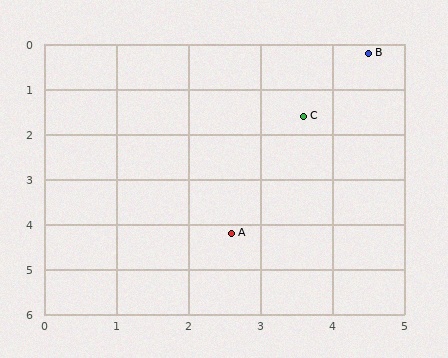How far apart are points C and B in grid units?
Points C and B are about 1.7 grid units apart.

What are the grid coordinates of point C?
Point C is at approximately (3.6, 1.6).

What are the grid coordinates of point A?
Point A is at approximately (2.6, 4.2).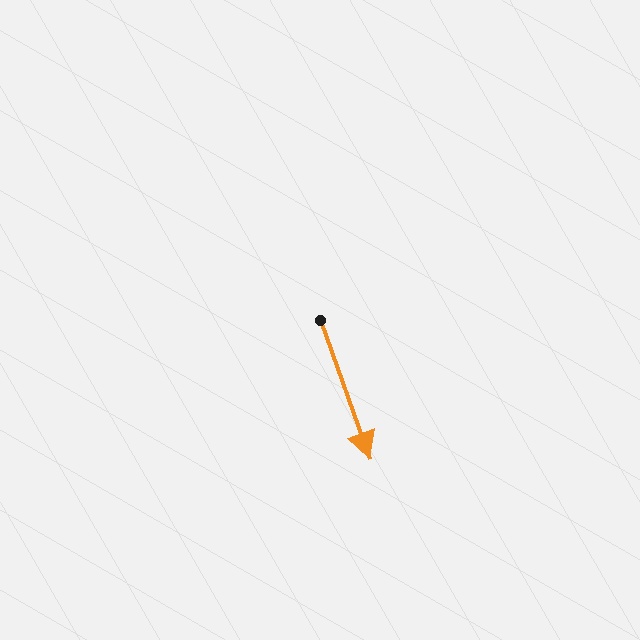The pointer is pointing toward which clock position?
Roughly 5 o'clock.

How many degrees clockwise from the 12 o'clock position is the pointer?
Approximately 160 degrees.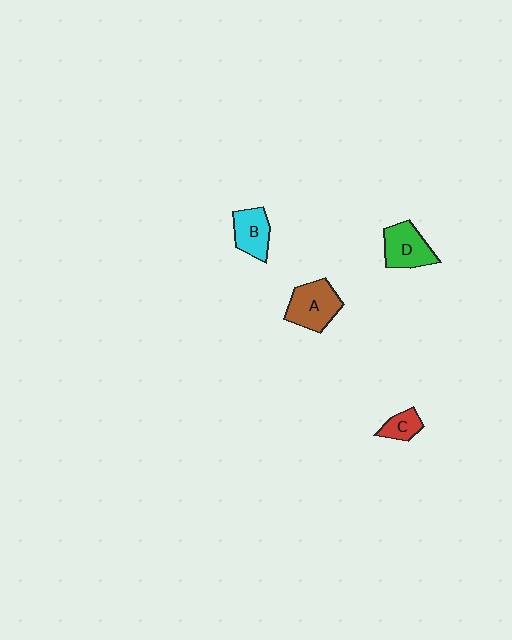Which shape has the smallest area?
Shape C (red).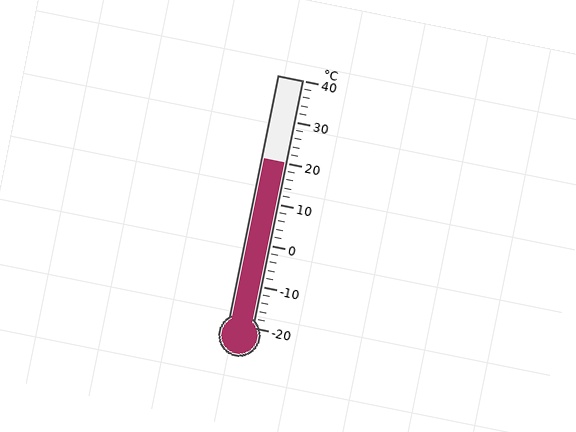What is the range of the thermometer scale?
The thermometer scale ranges from -20°C to 40°C.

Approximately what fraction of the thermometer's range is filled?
The thermometer is filled to approximately 65% of its range.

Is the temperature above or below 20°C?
The temperature is at 20°C.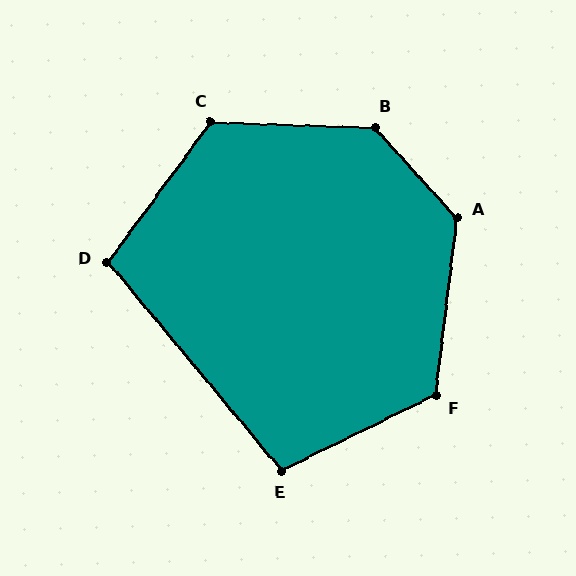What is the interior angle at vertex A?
Approximately 131 degrees (obtuse).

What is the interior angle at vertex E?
Approximately 104 degrees (obtuse).